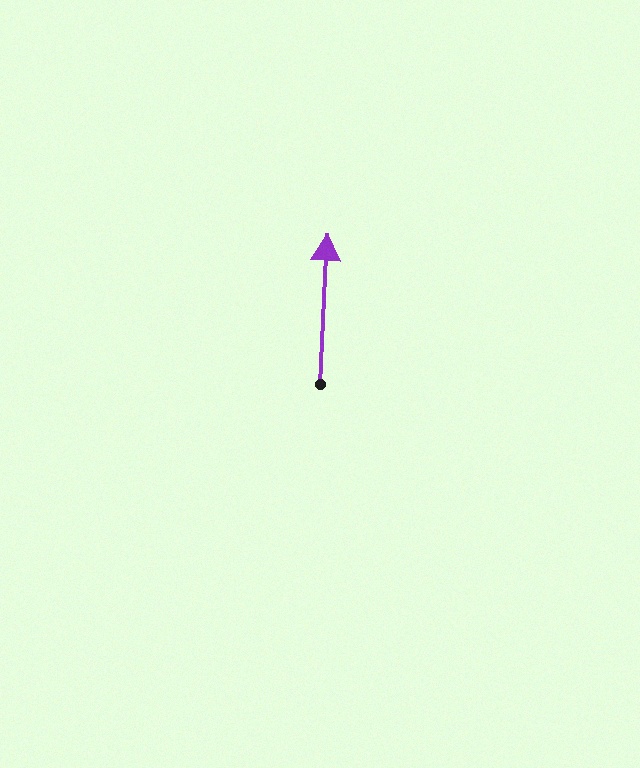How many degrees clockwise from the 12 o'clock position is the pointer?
Approximately 3 degrees.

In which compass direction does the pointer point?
North.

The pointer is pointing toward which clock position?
Roughly 12 o'clock.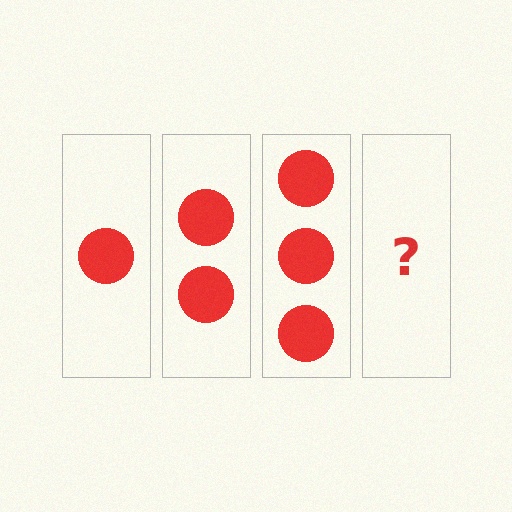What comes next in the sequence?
The next element should be 4 circles.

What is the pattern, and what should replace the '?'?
The pattern is that each step adds one more circle. The '?' should be 4 circles.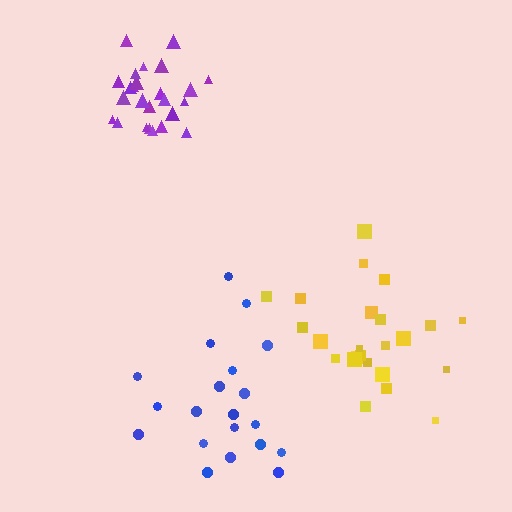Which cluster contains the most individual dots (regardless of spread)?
Yellow (25).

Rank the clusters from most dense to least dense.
purple, yellow, blue.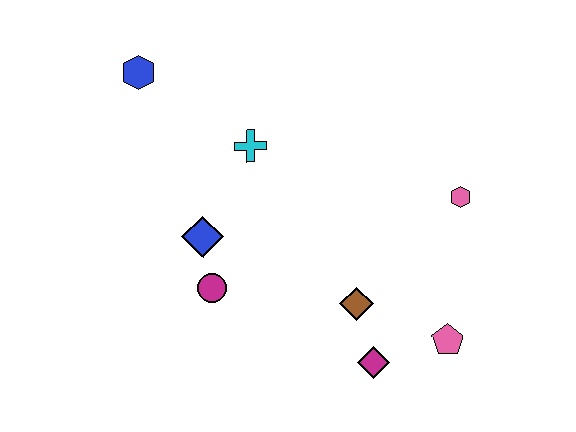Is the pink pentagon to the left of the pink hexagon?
Yes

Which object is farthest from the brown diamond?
The blue hexagon is farthest from the brown diamond.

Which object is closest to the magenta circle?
The blue diamond is closest to the magenta circle.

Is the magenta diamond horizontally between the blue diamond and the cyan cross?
No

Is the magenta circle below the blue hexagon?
Yes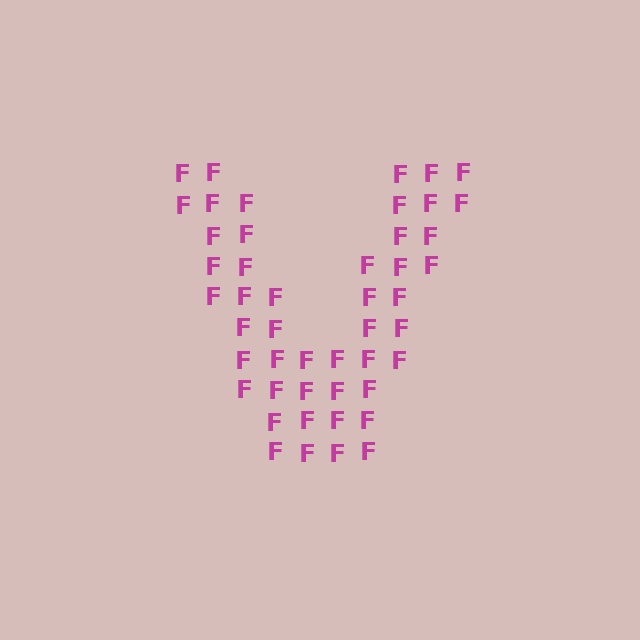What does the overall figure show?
The overall figure shows the letter V.